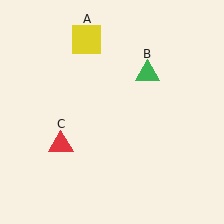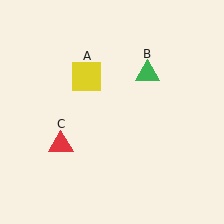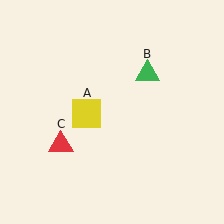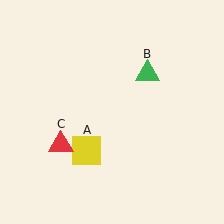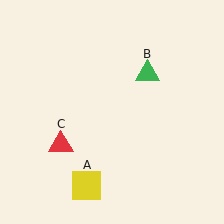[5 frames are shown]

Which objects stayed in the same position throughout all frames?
Green triangle (object B) and red triangle (object C) remained stationary.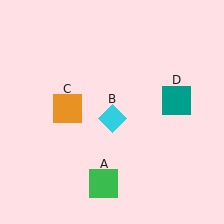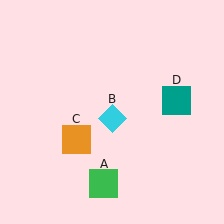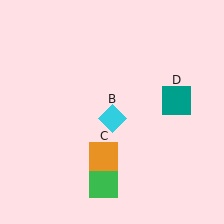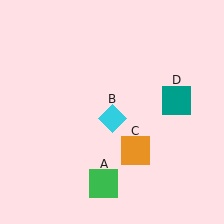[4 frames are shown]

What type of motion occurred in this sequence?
The orange square (object C) rotated counterclockwise around the center of the scene.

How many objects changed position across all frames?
1 object changed position: orange square (object C).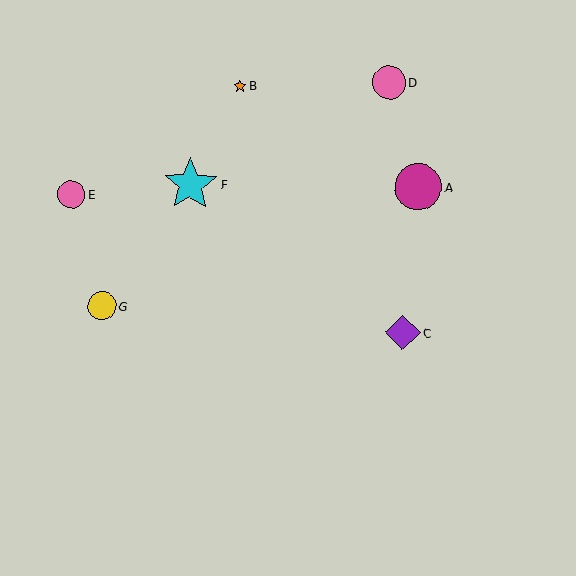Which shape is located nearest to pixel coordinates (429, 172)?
The magenta circle (labeled A) at (418, 187) is nearest to that location.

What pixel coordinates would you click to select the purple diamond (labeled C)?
Click at (403, 333) to select the purple diamond C.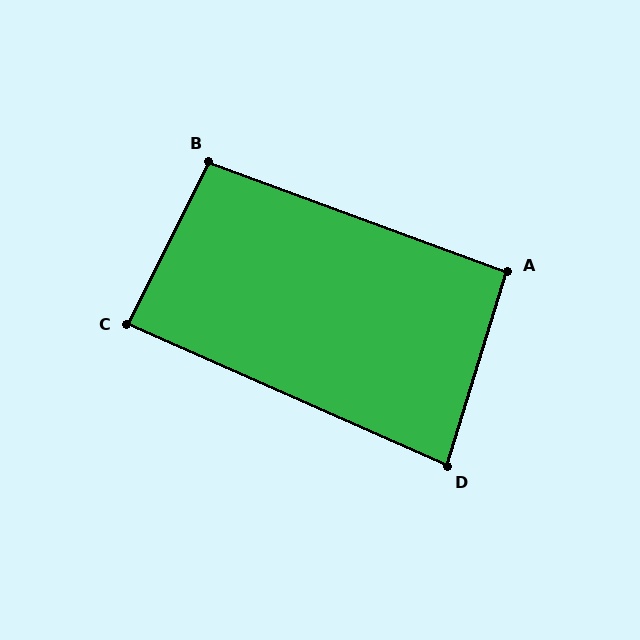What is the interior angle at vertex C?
Approximately 87 degrees (approximately right).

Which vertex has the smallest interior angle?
D, at approximately 83 degrees.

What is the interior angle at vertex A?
Approximately 93 degrees (approximately right).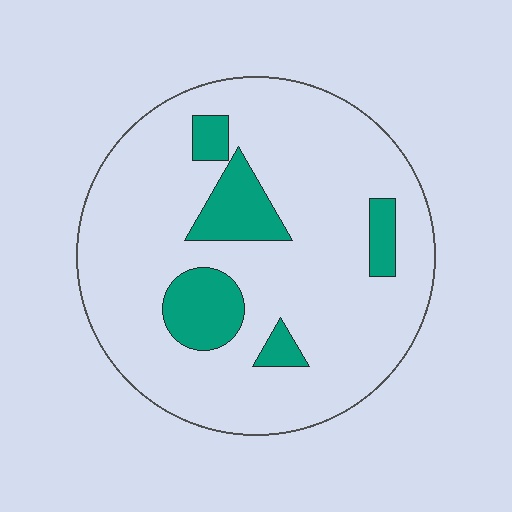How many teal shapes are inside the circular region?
5.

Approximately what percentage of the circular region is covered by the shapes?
Approximately 15%.